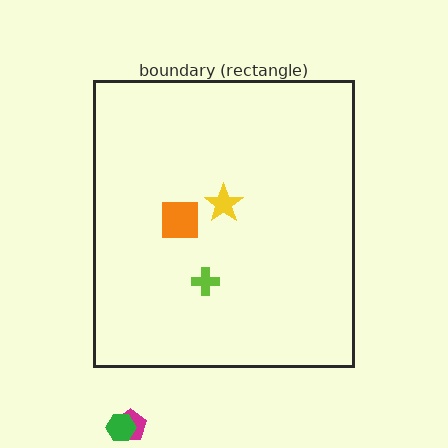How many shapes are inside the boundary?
3 inside, 2 outside.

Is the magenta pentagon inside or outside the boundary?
Outside.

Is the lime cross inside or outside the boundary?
Inside.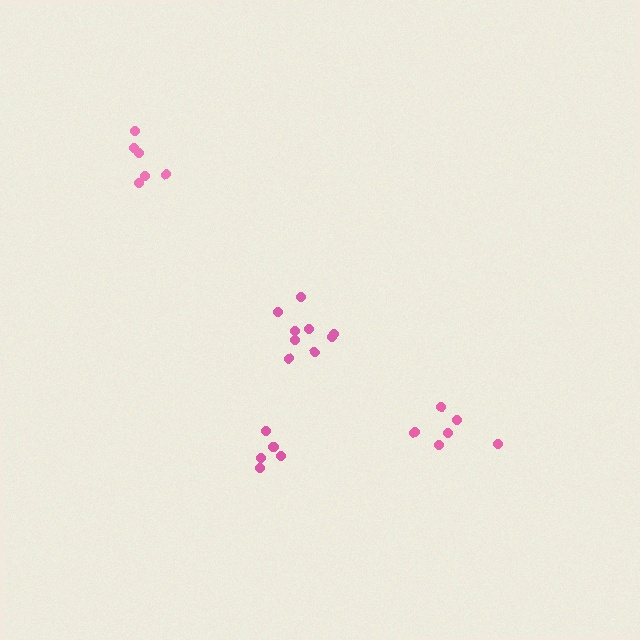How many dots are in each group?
Group 1: 6 dots, Group 2: 6 dots, Group 3: 9 dots, Group 4: 5 dots (26 total).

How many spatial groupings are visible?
There are 4 spatial groupings.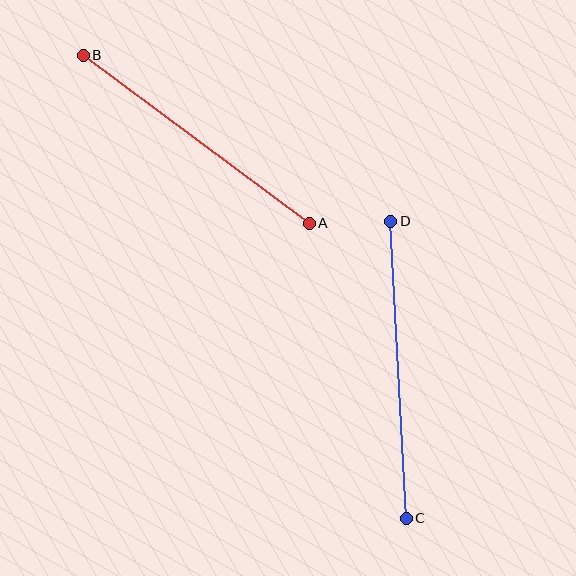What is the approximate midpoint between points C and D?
The midpoint is at approximately (398, 370) pixels.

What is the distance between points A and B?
The distance is approximately 282 pixels.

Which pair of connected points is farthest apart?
Points C and D are farthest apart.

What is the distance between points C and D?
The distance is approximately 297 pixels.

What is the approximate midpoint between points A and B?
The midpoint is at approximately (196, 139) pixels.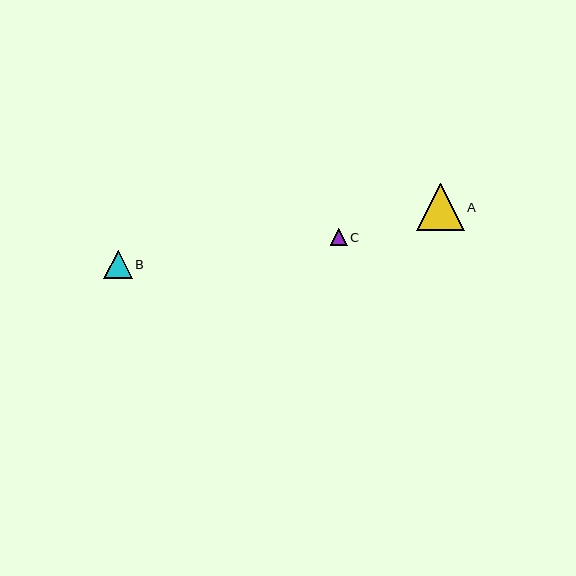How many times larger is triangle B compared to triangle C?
Triangle B is approximately 1.7 times the size of triangle C.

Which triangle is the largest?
Triangle A is the largest with a size of approximately 47 pixels.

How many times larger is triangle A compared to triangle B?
Triangle A is approximately 1.7 times the size of triangle B.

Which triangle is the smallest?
Triangle C is the smallest with a size of approximately 17 pixels.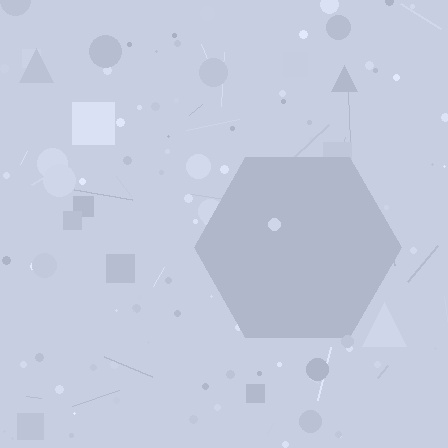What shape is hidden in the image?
A hexagon is hidden in the image.